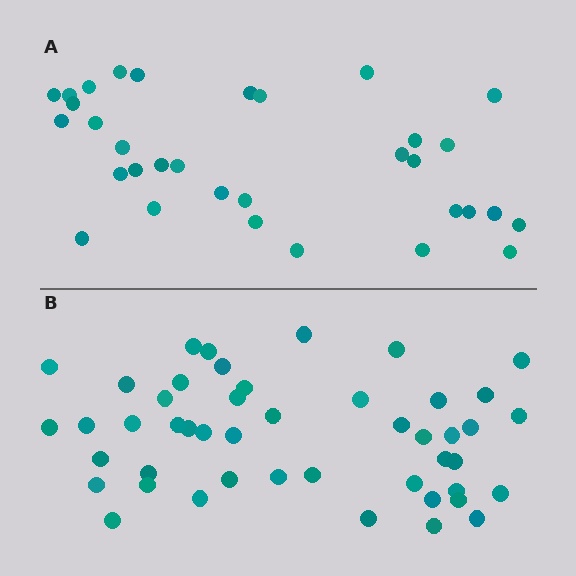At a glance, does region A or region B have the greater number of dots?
Region B (the bottom region) has more dots.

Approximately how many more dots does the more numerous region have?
Region B has approximately 15 more dots than region A.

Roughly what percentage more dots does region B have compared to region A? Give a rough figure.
About 40% more.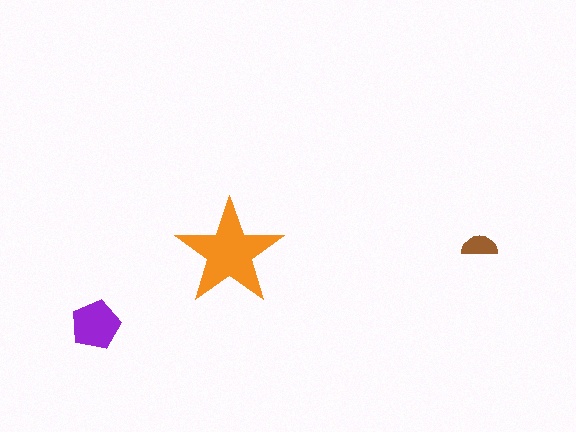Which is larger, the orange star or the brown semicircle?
The orange star.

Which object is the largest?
The orange star.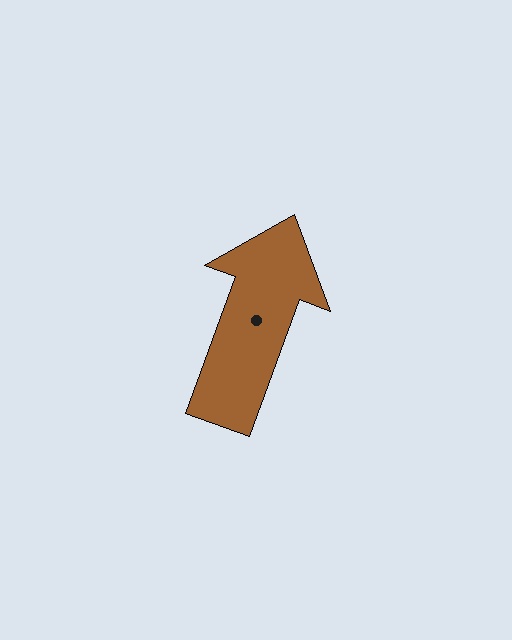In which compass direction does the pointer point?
North.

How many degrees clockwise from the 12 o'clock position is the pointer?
Approximately 20 degrees.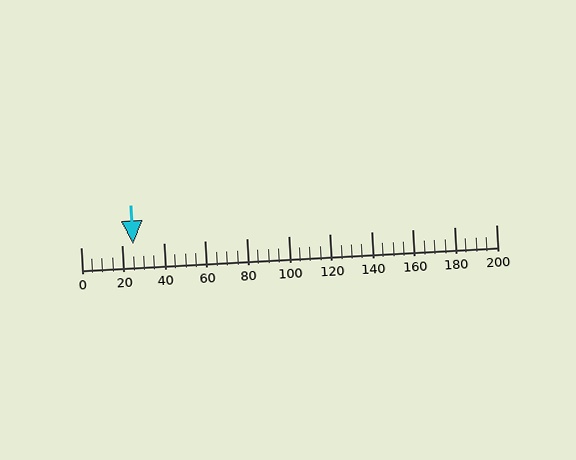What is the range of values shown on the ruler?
The ruler shows values from 0 to 200.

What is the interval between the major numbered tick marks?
The major tick marks are spaced 20 units apart.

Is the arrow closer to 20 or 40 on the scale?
The arrow is closer to 20.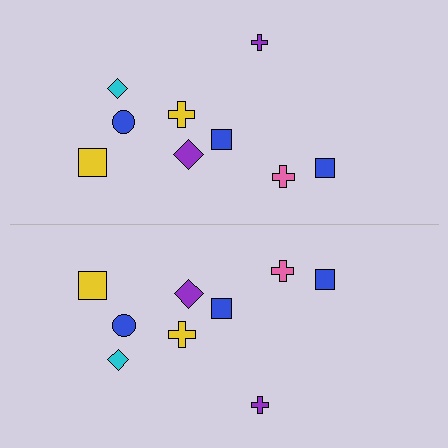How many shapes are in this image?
There are 18 shapes in this image.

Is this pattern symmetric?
Yes, this pattern has bilateral (reflection) symmetry.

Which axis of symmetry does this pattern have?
The pattern has a horizontal axis of symmetry running through the center of the image.